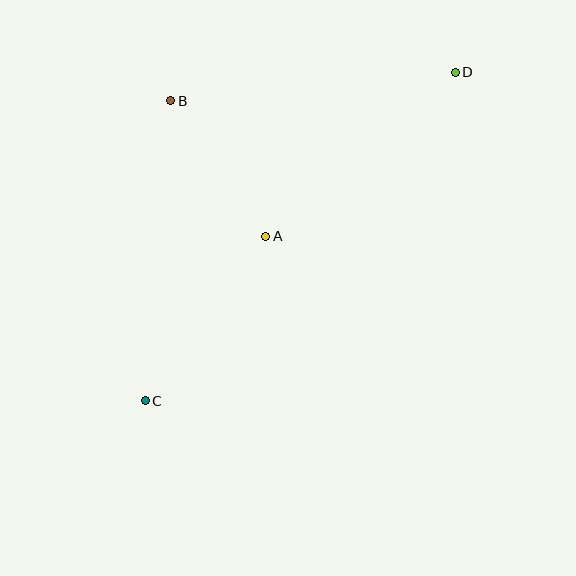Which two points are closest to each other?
Points A and B are closest to each other.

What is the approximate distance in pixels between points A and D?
The distance between A and D is approximately 251 pixels.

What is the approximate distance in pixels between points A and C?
The distance between A and C is approximately 204 pixels.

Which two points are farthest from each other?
Points C and D are farthest from each other.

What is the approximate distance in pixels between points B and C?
The distance between B and C is approximately 301 pixels.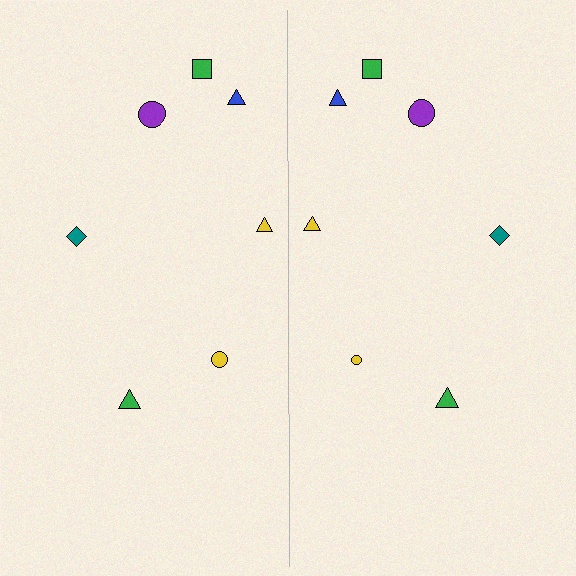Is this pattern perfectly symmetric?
No, the pattern is not perfectly symmetric. The yellow circle on the right side has a different size than its mirror counterpart.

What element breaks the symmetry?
The yellow circle on the right side has a different size than its mirror counterpart.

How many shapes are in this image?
There are 14 shapes in this image.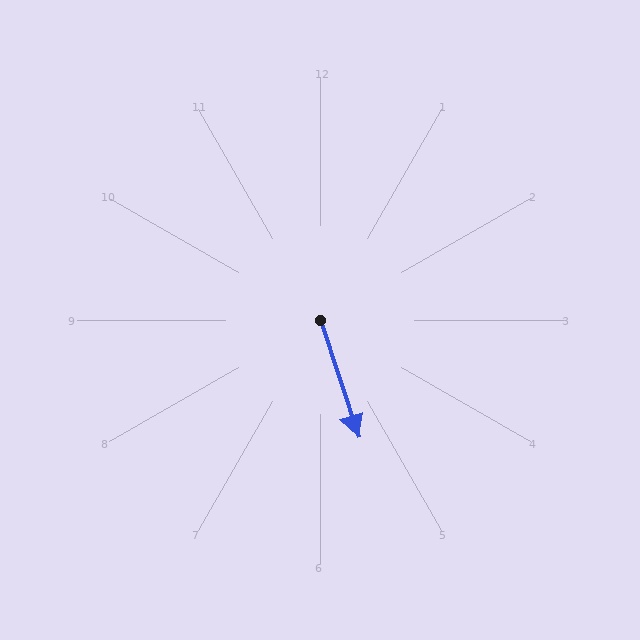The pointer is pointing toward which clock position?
Roughly 5 o'clock.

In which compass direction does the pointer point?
South.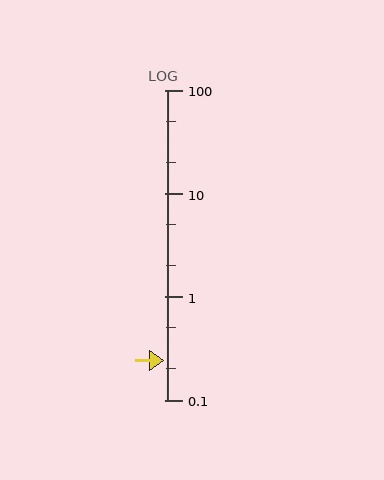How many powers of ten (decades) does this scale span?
The scale spans 3 decades, from 0.1 to 100.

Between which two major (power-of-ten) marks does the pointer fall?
The pointer is between 0.1 and 1.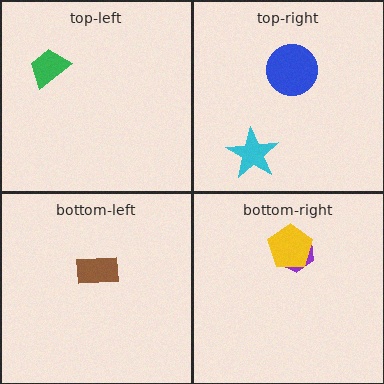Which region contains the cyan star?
The top-right region.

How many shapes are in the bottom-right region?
2.